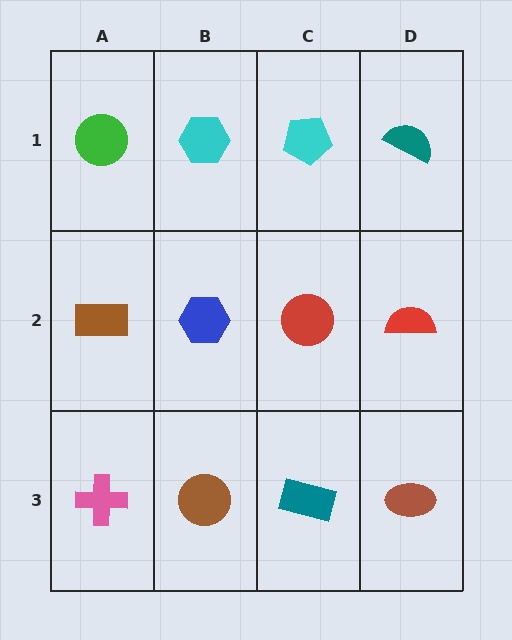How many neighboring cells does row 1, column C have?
3.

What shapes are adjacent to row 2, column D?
A teal semicircle (row 1, column D), a brown ellipse (row 3, column D), a red circle (row 2, column C).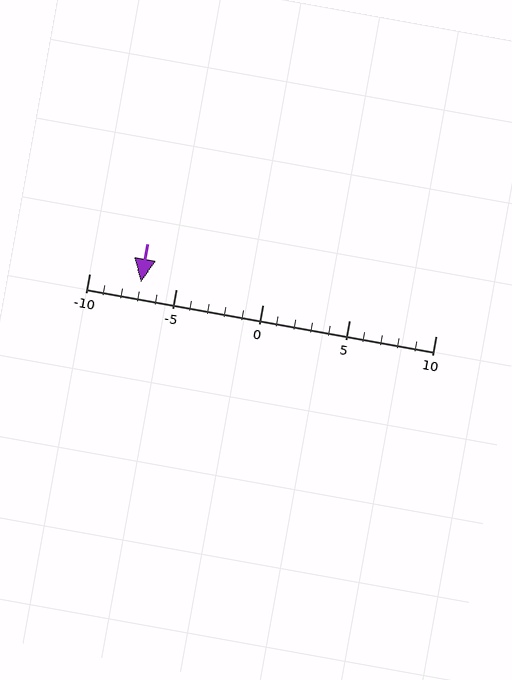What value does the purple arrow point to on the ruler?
The purple arrow points to approximately -7.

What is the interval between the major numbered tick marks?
The major tick marks are spaced 5 units apart.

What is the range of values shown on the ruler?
The ruler shows values from -10 to 10.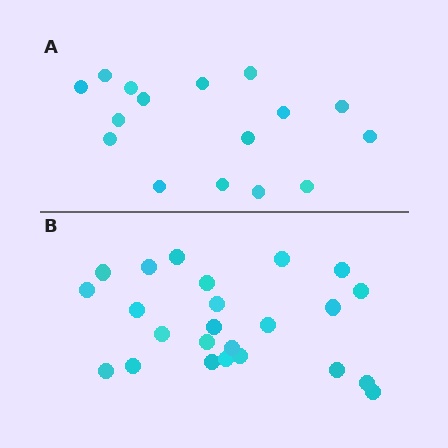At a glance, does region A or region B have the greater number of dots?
Region B (the bottom region) has more dots.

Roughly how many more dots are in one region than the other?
Region B has roughly 8 or so more dots than region A.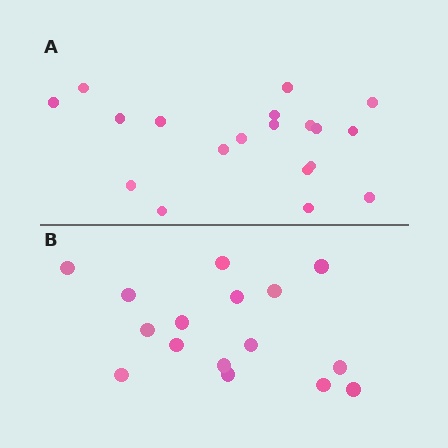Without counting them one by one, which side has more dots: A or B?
Region A (the top region) has more dots.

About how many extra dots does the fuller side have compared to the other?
Region A has just a few more — roughly 2 or 3 more dots than region B.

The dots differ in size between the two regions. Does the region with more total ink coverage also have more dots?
No. Region B has more total ink coverage because its dots are larger, but region A actually contains more individual dots. Total area can be misleading — the number of items is what matters here.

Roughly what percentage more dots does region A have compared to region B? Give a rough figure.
About 20% more.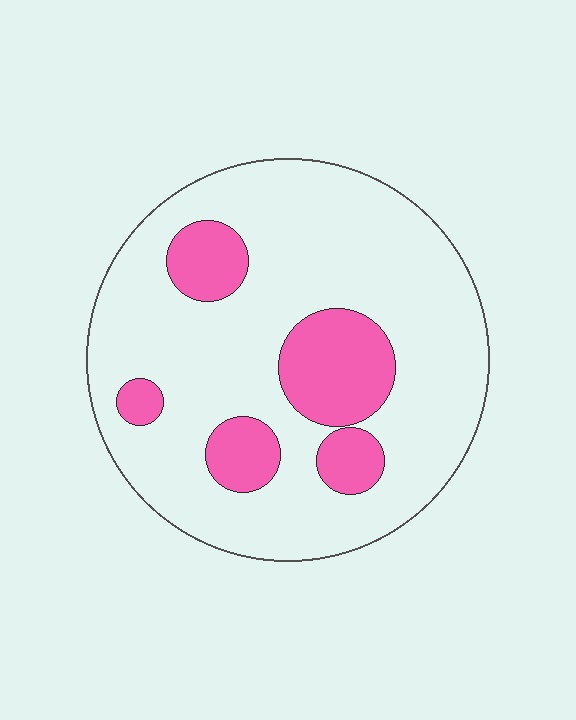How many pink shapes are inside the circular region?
5.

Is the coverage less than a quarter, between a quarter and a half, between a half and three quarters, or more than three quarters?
Less than a quarter.